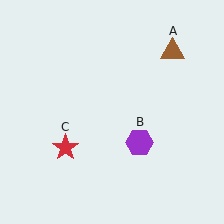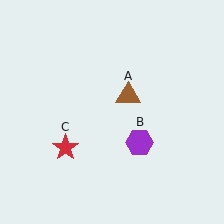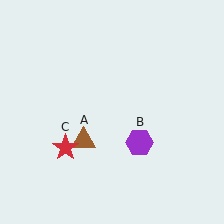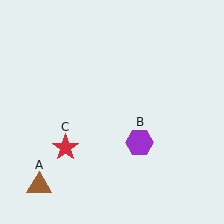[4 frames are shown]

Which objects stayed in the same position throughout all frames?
Purple hexagon (object B) and red star (object C) remained stationary.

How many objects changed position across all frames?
1 object changed position: brown triangle (object A).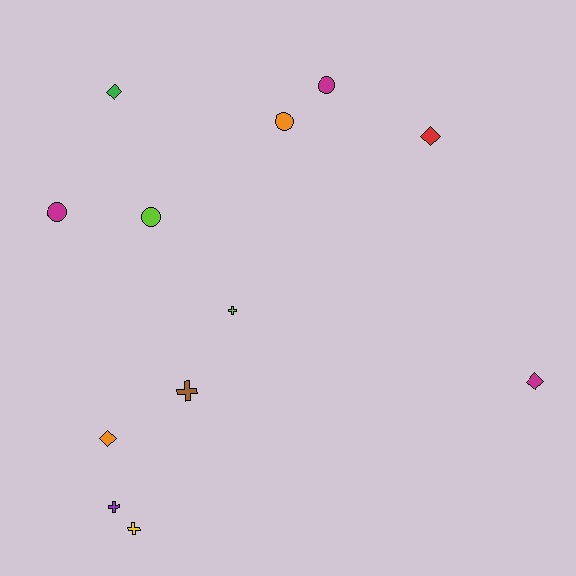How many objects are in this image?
There are 12 objects.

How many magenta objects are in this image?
There are 3 magenta objects.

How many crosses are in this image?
There are 4 crosses.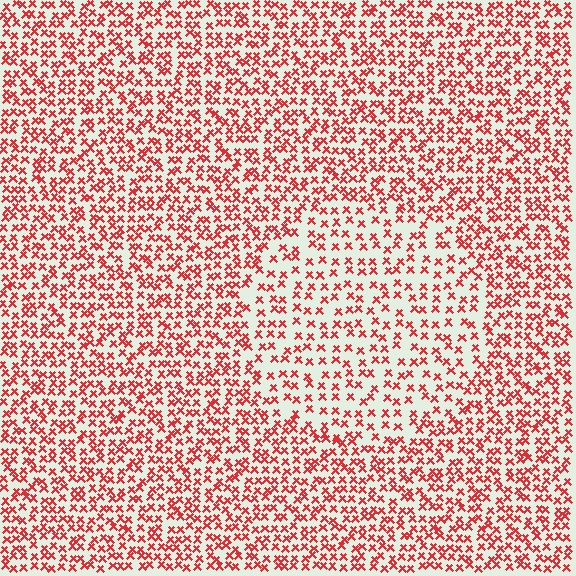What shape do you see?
I see a circle.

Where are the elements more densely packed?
The elements are more densely packed outside the circle boundary.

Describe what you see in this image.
The image contains small red elements arranged at two different densities. A circle-shaped region is visible where the elements are less densely packed than the surrounding area.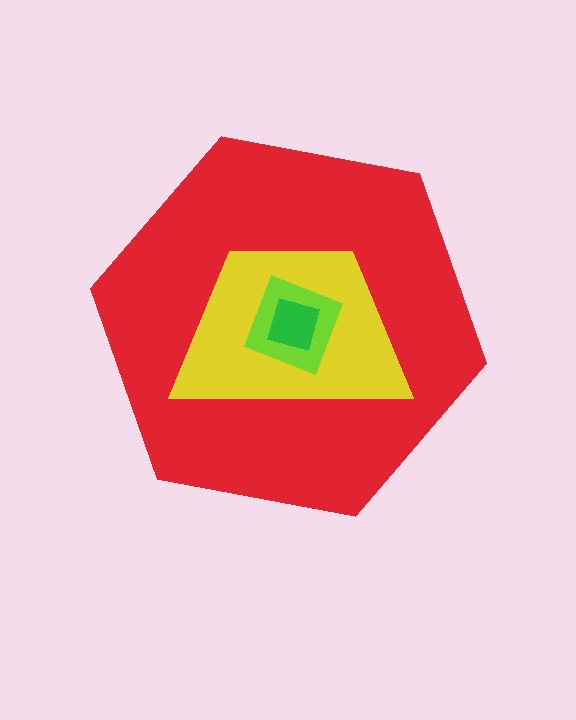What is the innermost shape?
The green diamond.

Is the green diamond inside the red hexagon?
Yes.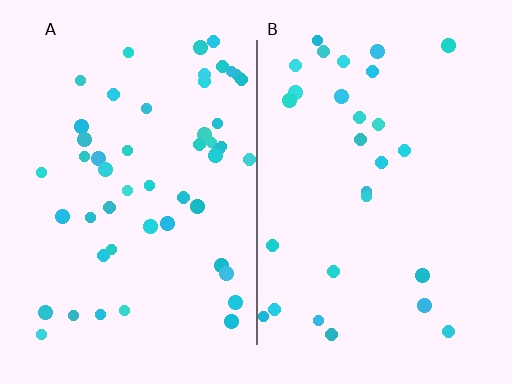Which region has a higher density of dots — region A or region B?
A (the left).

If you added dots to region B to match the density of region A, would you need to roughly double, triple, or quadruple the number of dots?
Approximately double.